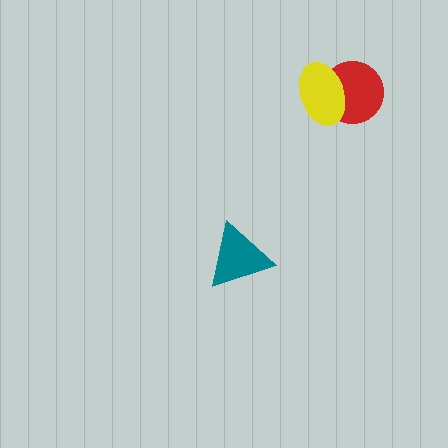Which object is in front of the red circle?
The yellow ellipse is in front of the red circle.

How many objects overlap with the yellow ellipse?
1 object overlaps with the yellow ellipse.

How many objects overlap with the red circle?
1 object overlaps with the red circle.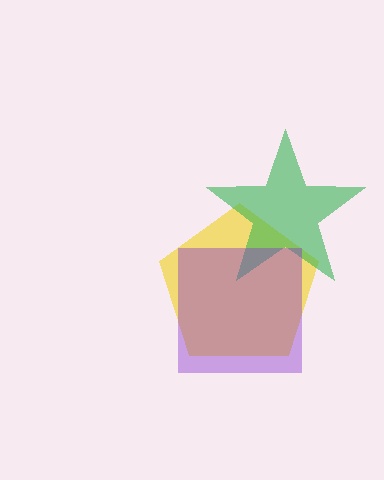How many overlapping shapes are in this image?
There are 3 overlapping shapes in the image.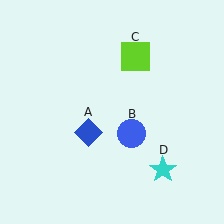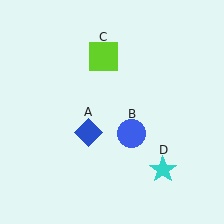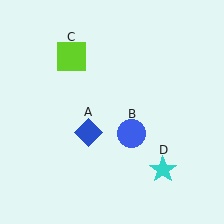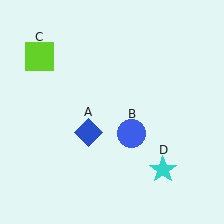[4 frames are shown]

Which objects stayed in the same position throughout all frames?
Blue diamond (object A) and blue circle (object B) and cyan star (object D) remained stationary.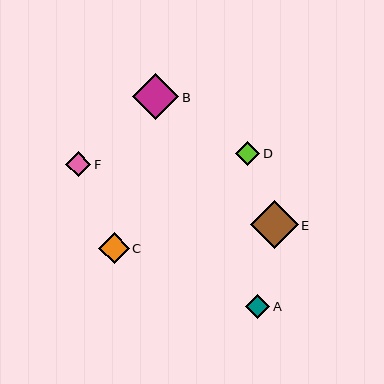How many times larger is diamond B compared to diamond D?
Diamond B is approximately 1.9 times the size of diamond D.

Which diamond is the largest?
Diamond E is the largest with a size of approximately 48 pixels.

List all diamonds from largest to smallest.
From largest to smallest: E, B, C, F, D, A.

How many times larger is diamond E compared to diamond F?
Diamond E is approximately 1.9 times the size of diamond F.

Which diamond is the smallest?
Diamond A is the smallest with a size of approximately 24 pixels.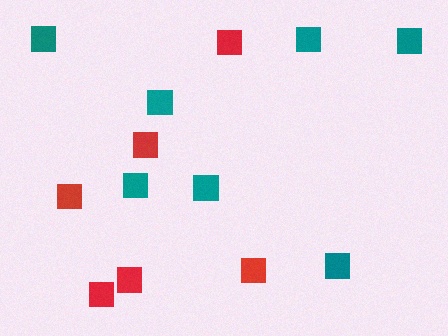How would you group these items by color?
There are 2 groups: one group of teal squares (7) and one group of red squares (6).